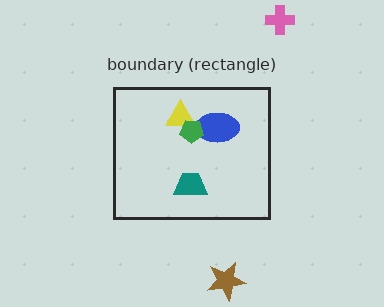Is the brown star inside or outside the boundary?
Outside.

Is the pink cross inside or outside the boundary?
Outside.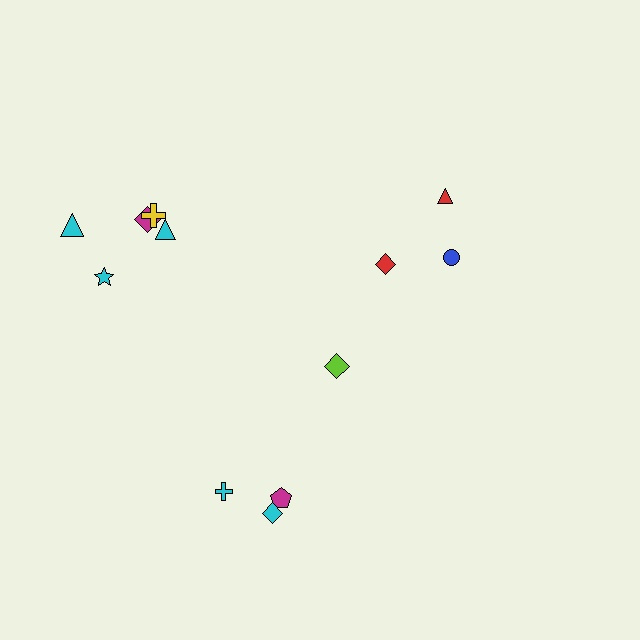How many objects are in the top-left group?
There are 5 objects.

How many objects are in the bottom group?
There are 4 objects.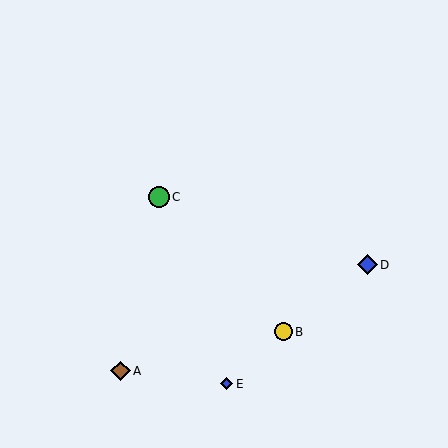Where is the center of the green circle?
The center of the green circle is at (159, 197).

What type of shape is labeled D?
Shape D is a blue diamond.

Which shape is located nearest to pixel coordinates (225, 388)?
The blue diamond (labeled E) at (227, 384) is nearest to that location.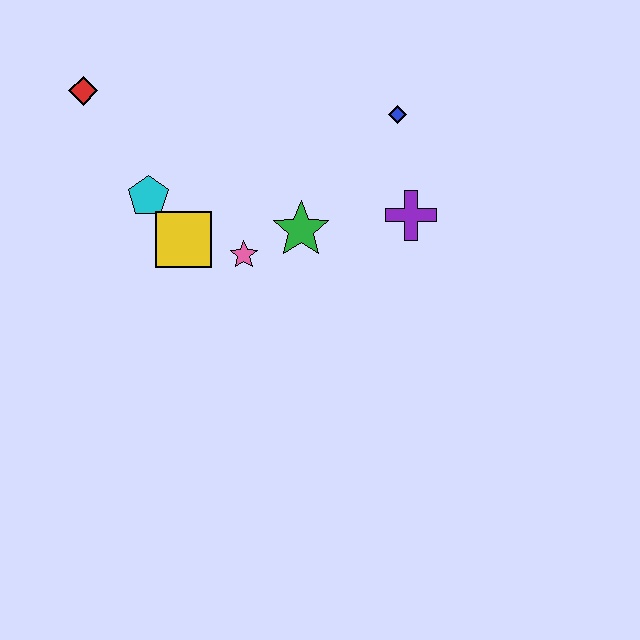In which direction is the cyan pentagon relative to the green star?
The cyan pentagon is to the left of the green star.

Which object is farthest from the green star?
The red diamond is farthest from the green star.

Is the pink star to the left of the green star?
Yes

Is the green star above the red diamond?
No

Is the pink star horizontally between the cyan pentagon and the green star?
Yes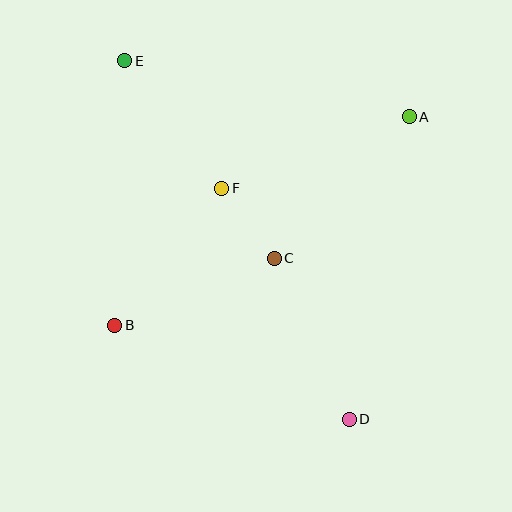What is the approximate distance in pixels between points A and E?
The distance between A and E is approximately 290 pixels.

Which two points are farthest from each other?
Points D and E are farthest from each other.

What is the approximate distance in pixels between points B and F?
The distance between B and F is approximately 174 pixels.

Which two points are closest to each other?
Points C and F are closest to each other.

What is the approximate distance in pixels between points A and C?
The distance between A and C is approximately 196 pixels.